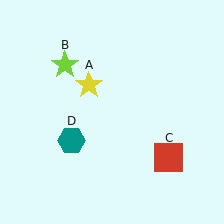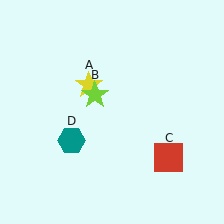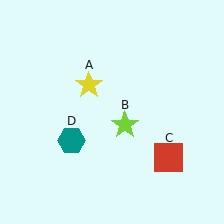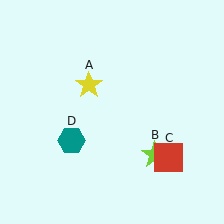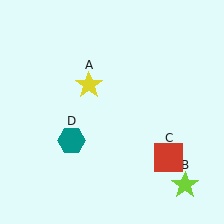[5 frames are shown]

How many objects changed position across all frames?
1 object changed position: lime star (object B).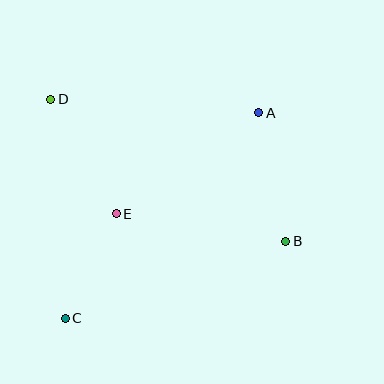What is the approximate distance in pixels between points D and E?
The distance between D and E is approximately 132 pixels.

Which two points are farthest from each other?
Points A and C are farthest from each other.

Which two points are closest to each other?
Points C and E are closest to each other.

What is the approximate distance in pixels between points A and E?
The distance between A and E is approximately 175 pixels.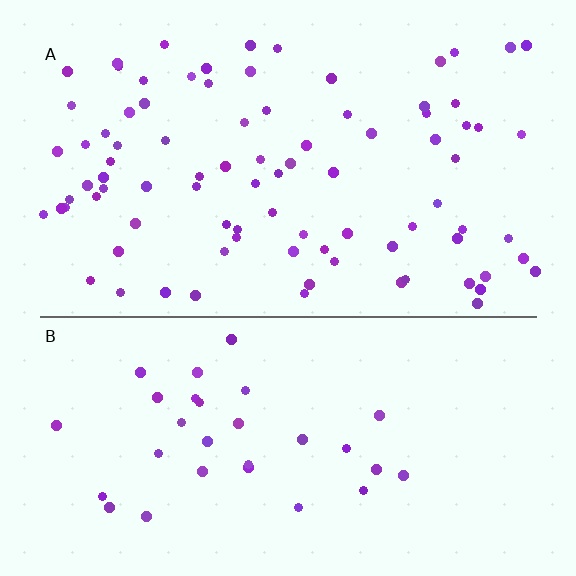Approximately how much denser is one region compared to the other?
Approximately 2.7× — region A over region B.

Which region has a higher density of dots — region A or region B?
A (the top).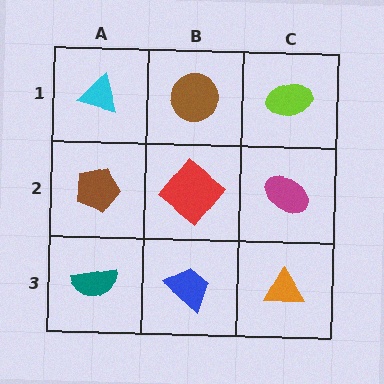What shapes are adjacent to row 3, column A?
A brown pentagon (row 2, column A), a blue trapezoid (row 3, column B).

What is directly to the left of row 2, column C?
A red diamond.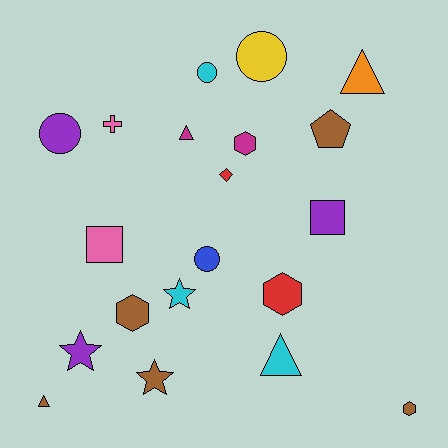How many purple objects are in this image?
There are 3 purple objects.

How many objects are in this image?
There are 20 objects.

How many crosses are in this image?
There is 1 cross.